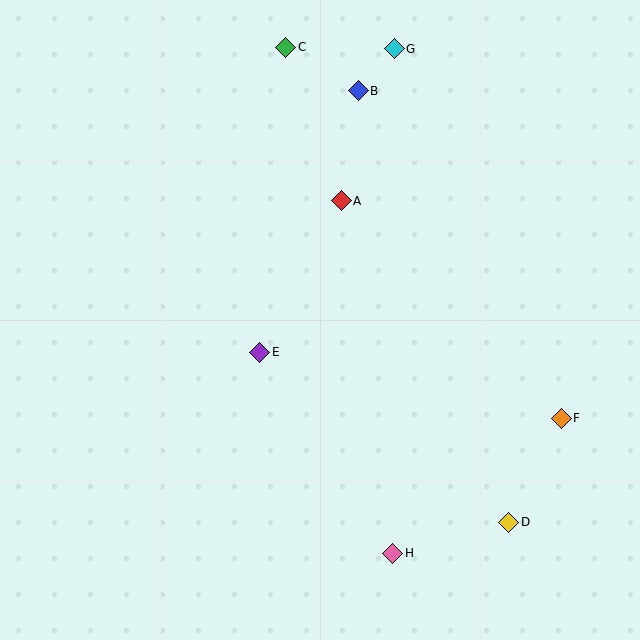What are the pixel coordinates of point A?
Point A is at (341, 201).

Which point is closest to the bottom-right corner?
Point D is closest to the bottom-right corner.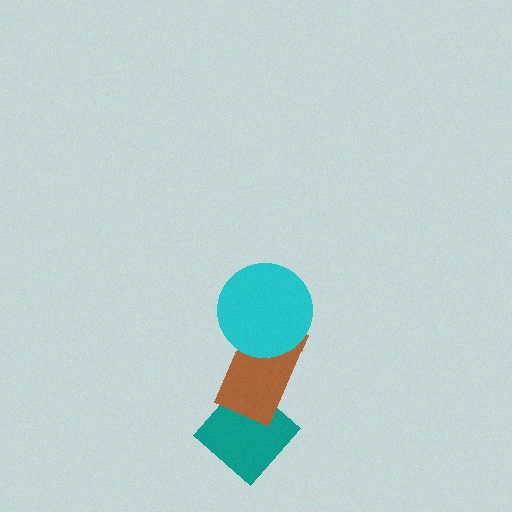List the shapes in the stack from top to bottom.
From top to bottom: the cyan circle, the brown rectangle, the teal diamond.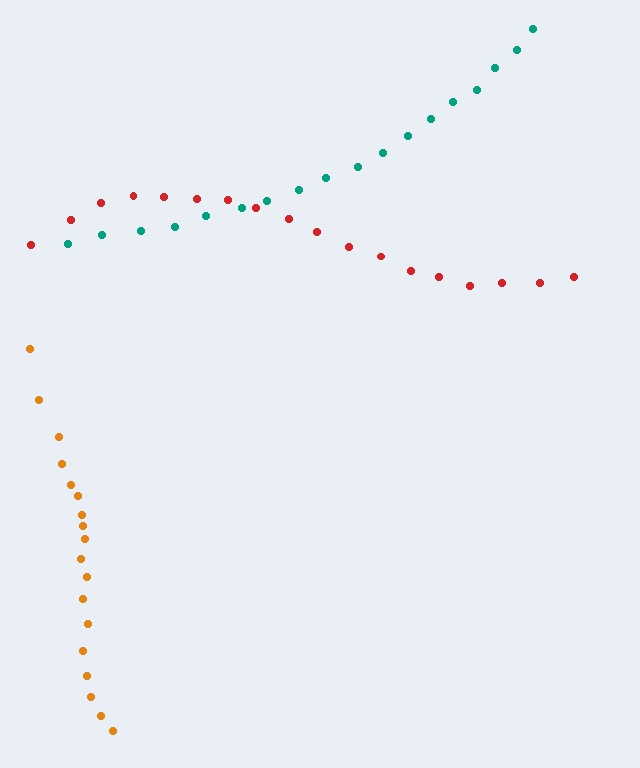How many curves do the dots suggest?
There are 3 distinct paths.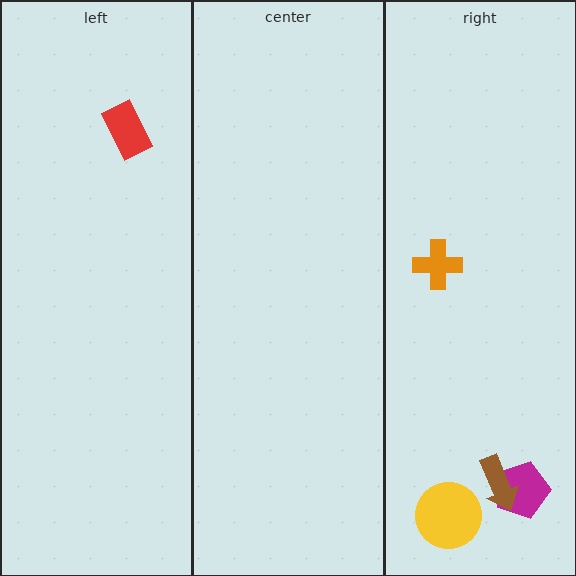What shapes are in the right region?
The yellow circle, the magenta pentagon, the brown arrow, the orange cross.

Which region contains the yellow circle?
The right region.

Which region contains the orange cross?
The right region.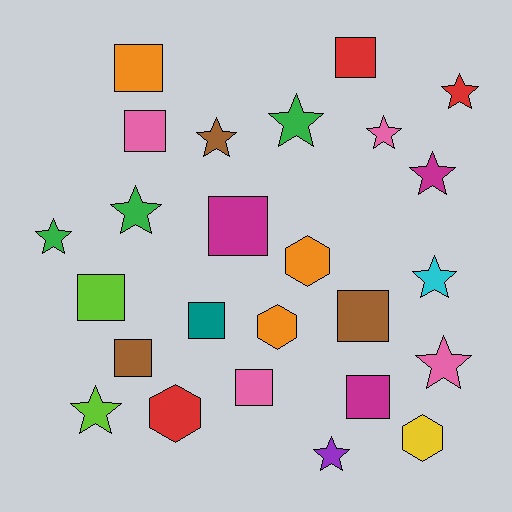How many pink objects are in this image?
There are 4 pink objects.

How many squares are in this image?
There are 10 squares.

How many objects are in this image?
There are 25 objects.